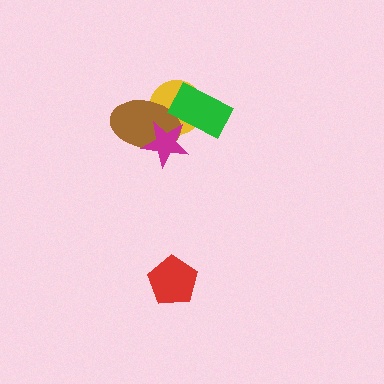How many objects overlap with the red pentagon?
0 objects overlap with the red pentagon.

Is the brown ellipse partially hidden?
Yes, it is partially covered by another shape.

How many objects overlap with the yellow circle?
3 objects overlap with the yellow circle.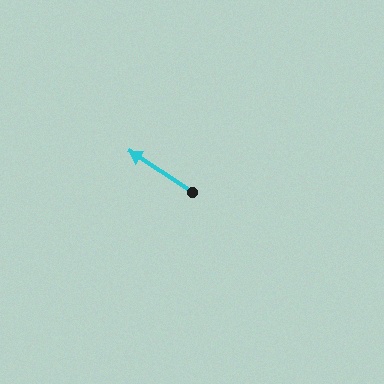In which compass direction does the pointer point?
Northwest.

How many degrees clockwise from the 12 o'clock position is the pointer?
Approximately 303 degrees.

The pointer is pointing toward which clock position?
Roughly 10 o'clock.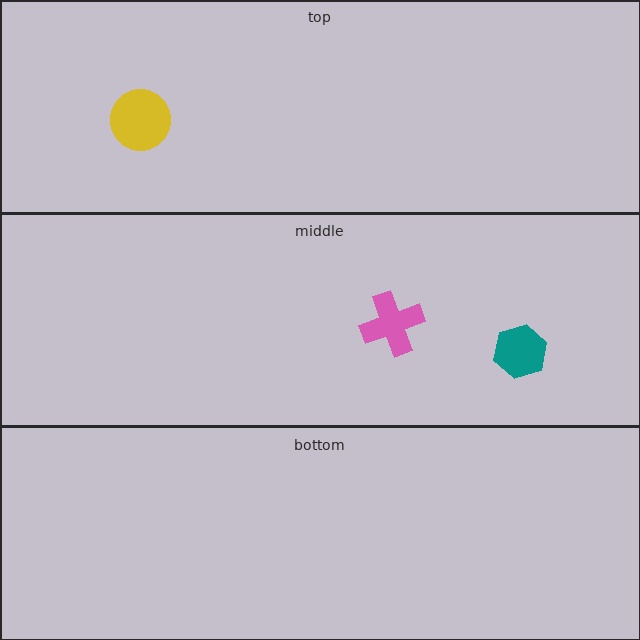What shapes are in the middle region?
The pink cross, the teal hexagon.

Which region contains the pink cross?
The middle region.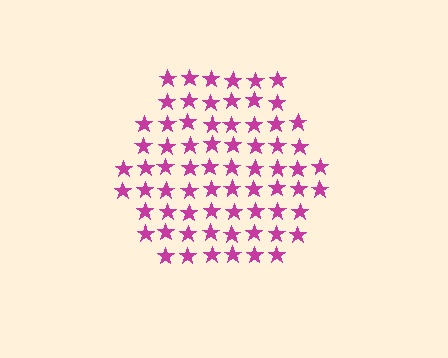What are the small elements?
The small elements are stars.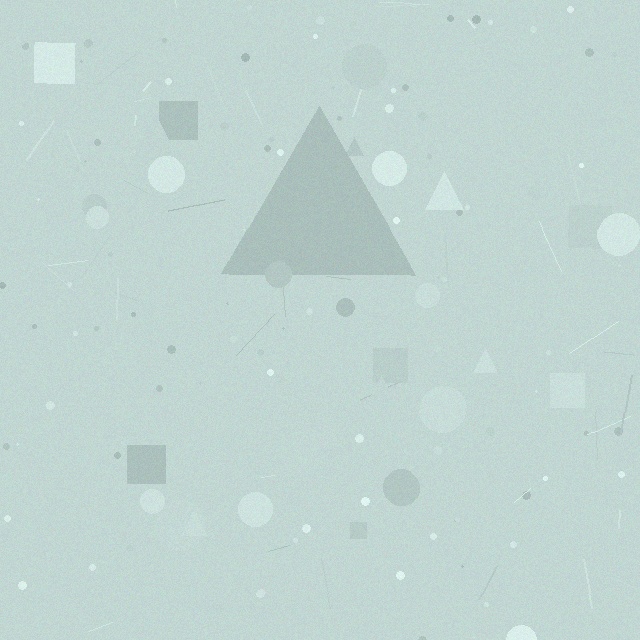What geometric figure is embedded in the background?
A triangle is embedded in the background.